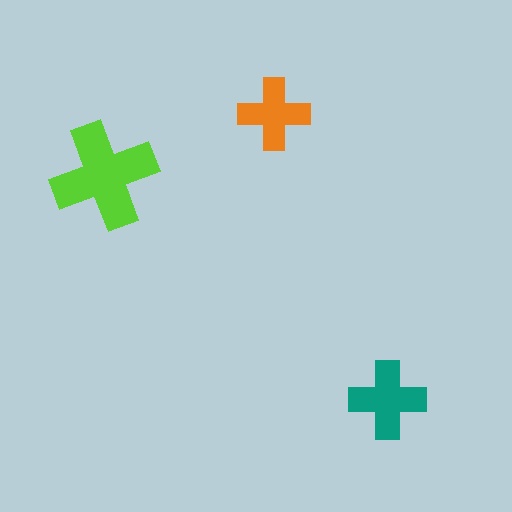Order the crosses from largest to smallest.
the lime one, the teal one, the orange one.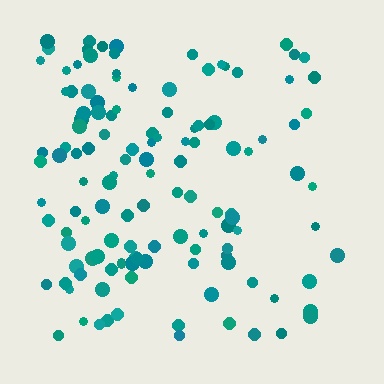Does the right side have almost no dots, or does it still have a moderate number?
Still a moderate number, just noticeably fewer than the left.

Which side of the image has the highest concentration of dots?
The left.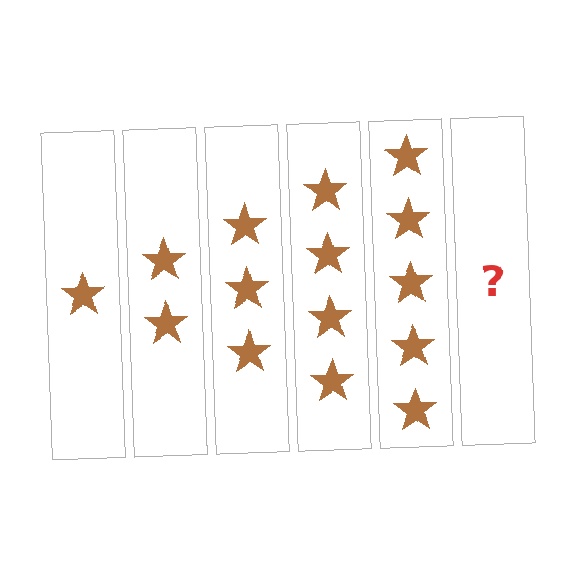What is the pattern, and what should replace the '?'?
The pattern is that each step adds one more star. The '?' should be 6 stars.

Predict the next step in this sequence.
The next step is 6 stars.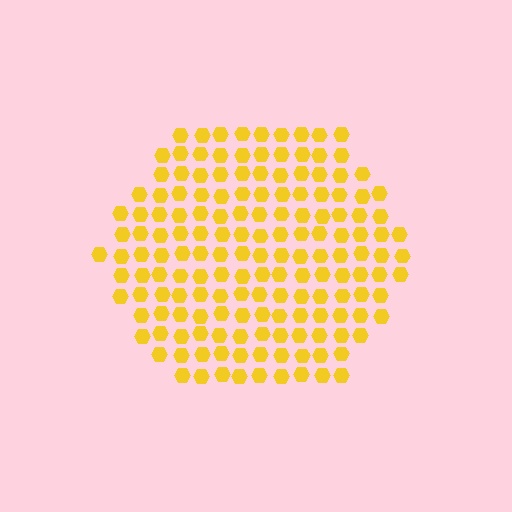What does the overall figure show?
The overall figure shows a hexagon.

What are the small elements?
The small elements are hexagons.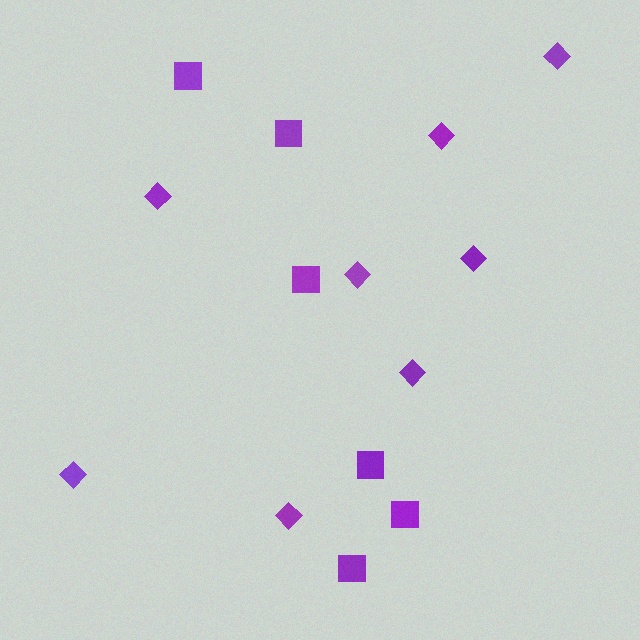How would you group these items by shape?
There are 2 groups: one group of diamonds (8) and one group of squares (6).